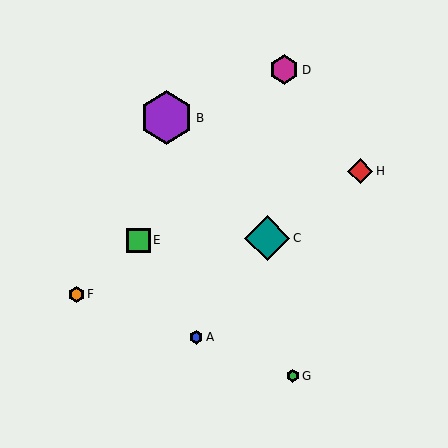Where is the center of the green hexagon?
The center of the green hexagon is at (293, 376).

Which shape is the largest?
The purple hexagon (labeled B) is the largest.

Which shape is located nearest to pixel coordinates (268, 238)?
The teal diamond (labeled C) at (267, 238) is nearest to that location.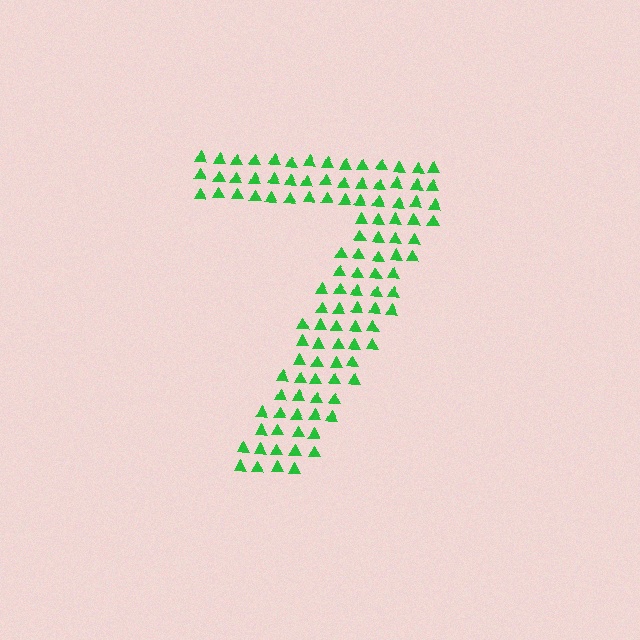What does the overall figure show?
The overall figure shows the digit 7.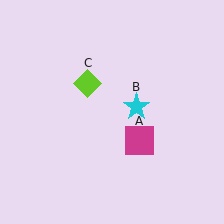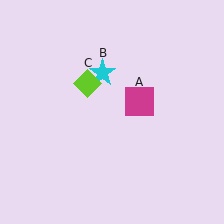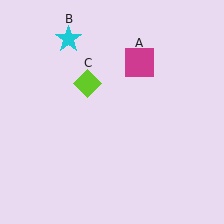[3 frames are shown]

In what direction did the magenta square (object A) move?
The magenta square (object A) moved up.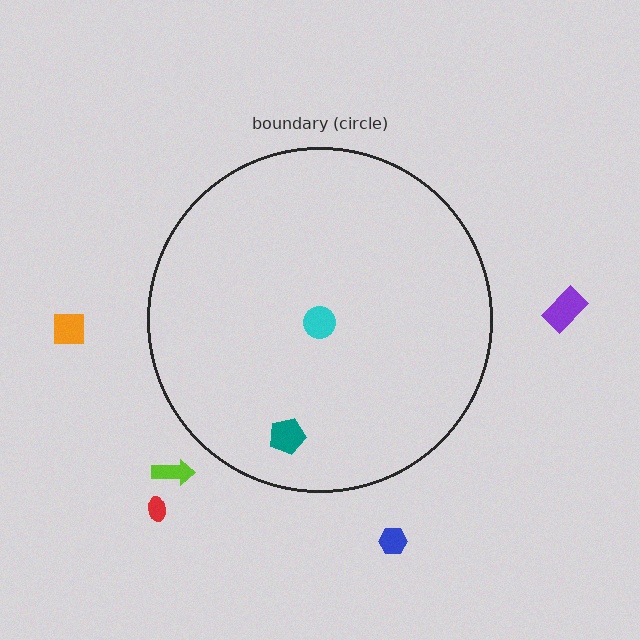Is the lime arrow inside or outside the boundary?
Outside.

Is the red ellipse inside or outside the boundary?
Outside.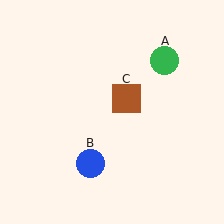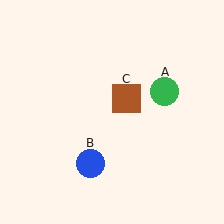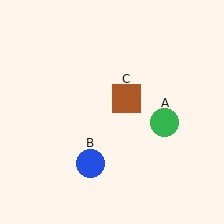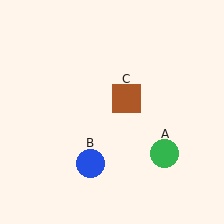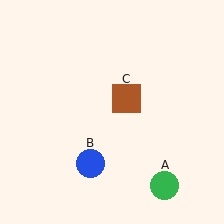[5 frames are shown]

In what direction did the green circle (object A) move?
The green circle (object A) moved down.